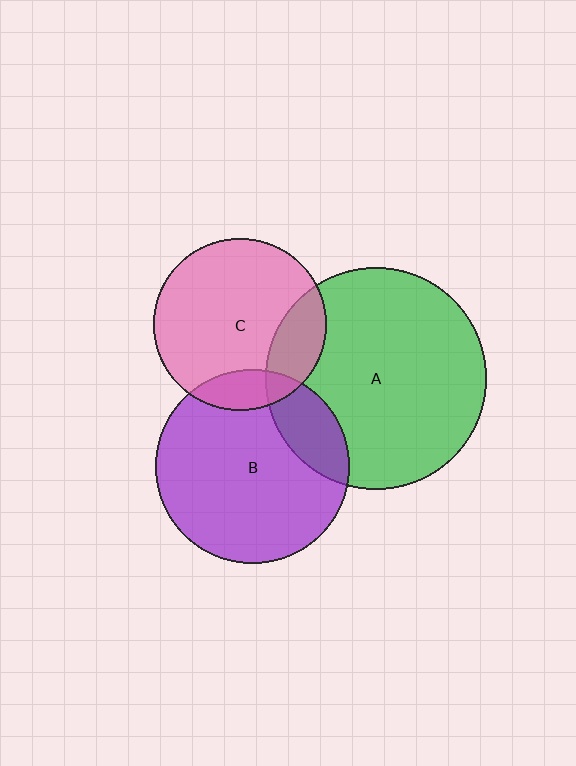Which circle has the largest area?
Circle A (green).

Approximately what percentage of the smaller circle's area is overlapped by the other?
Approximately 20%.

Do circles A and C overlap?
Yes.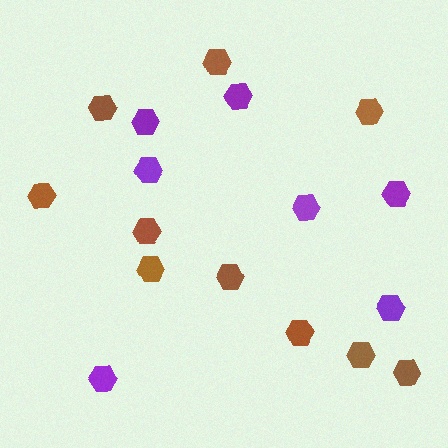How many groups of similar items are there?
There are 2 groups: one group of purple hexagons (7) and one group of brown hexagons (10).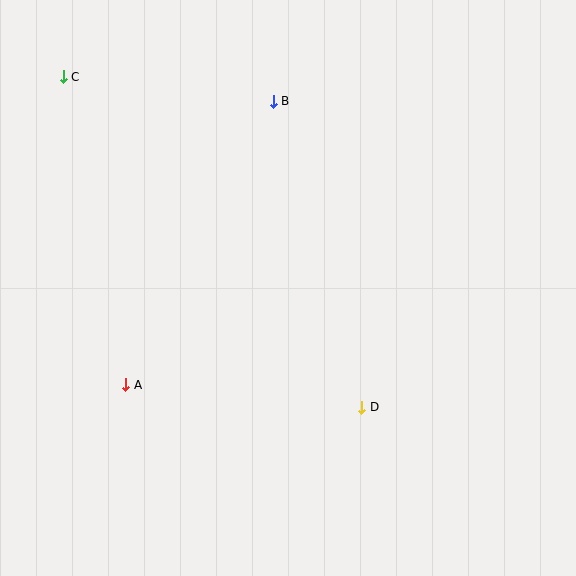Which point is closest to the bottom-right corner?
Point D is closest to the bottom-right corner.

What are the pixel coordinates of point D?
Point D is at (362, 407).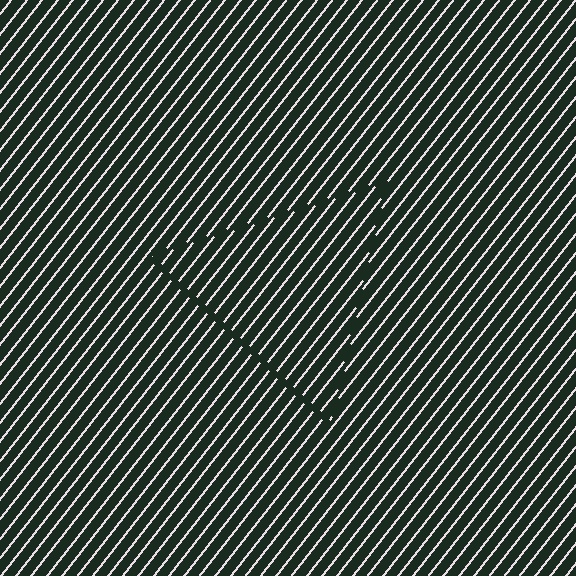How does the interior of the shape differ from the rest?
The interior of the shape contains the same grating, shifted by half a period — the contour is defined by the phase discontinuity where line-ends from the inner and outer gratings abut.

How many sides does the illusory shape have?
3 sides — the line-ends trace a triangle.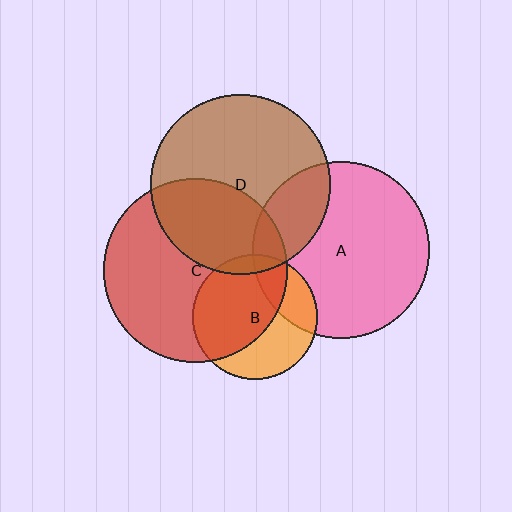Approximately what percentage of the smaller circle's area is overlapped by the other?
Approximately 20%.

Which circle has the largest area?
Circle C (red).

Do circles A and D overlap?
Yes.